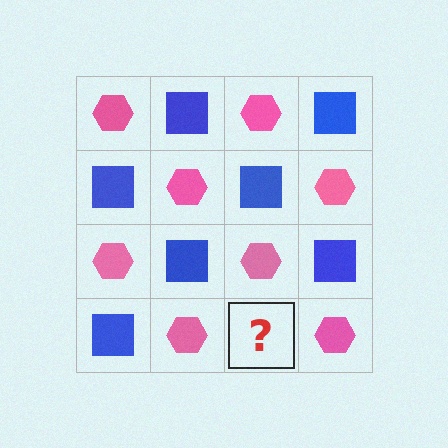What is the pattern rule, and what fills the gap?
The rule is that it alternates pink hexagon and blue square in a checkerboard pattern. The gap should be filled with a blue square.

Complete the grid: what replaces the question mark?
The question mark should be replaced with a blue square.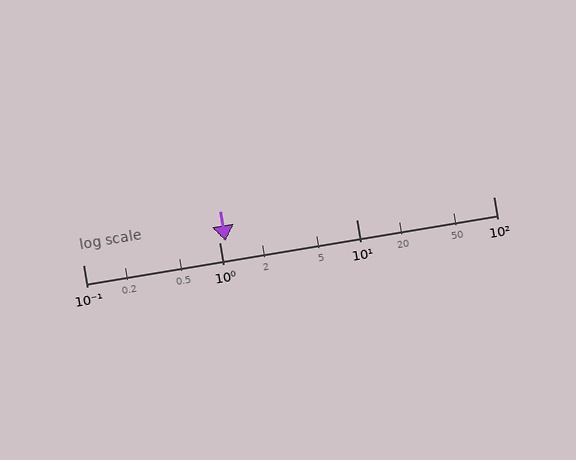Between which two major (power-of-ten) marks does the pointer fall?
The pointer is between 1 and 10.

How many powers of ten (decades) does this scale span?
The scale spans 3 decades, from 0.1 to 100.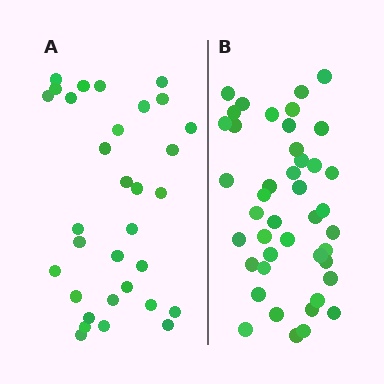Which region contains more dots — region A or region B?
Region B (the right region) has more dots.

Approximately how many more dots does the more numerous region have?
Region B has roughly 12 or so more dots than region A.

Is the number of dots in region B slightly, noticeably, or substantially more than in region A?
Region B has noticeably more, but not dramatically so. The ratio is roughly 1.3 to 1.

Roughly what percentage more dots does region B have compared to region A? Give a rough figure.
About 35% more.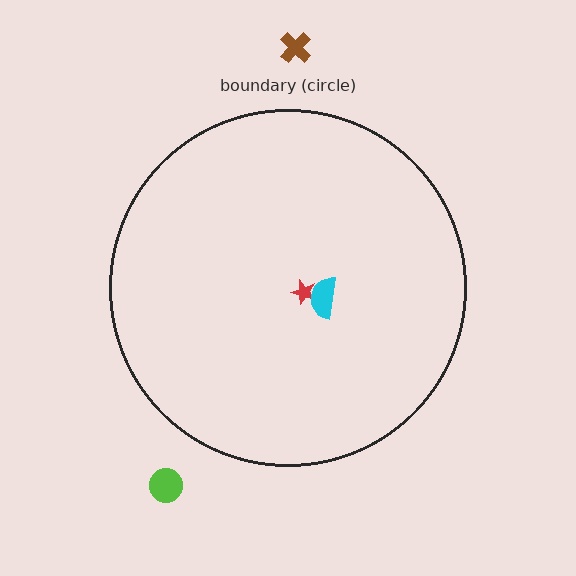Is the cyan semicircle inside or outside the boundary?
Inside.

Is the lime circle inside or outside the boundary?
Outside.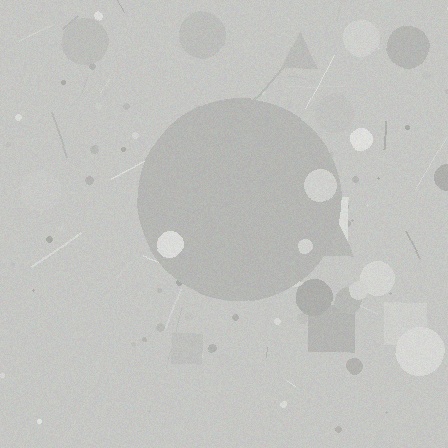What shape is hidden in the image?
A circle is hidden in the image.